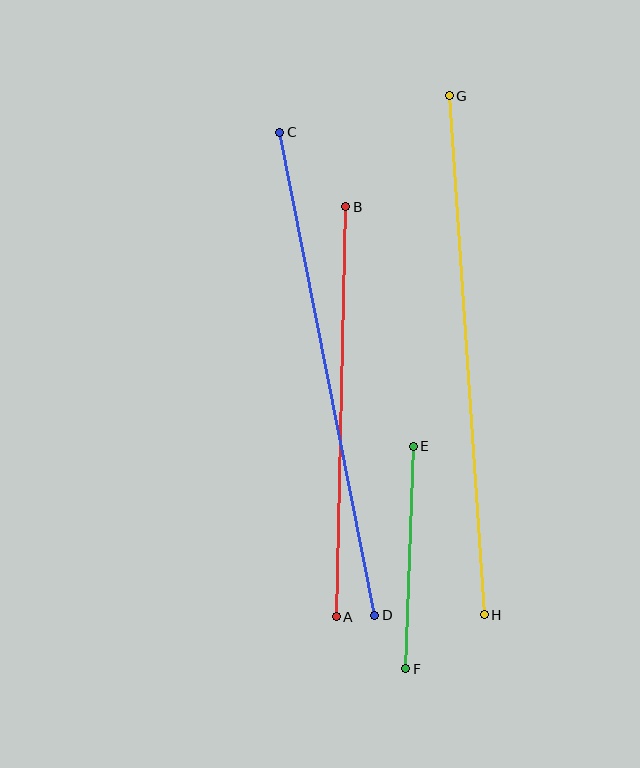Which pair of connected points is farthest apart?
Points G and H are farthest apart.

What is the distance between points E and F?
The distance is approximately 223 pixels.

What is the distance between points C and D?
The distance is approximately 493 pixels.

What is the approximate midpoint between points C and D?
The midpoint is at approximately (327, 374) pixels.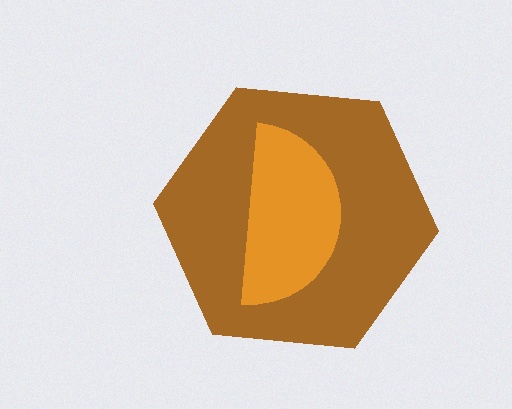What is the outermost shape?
The brown hexagon.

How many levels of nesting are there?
2.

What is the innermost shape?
The orange semicircle.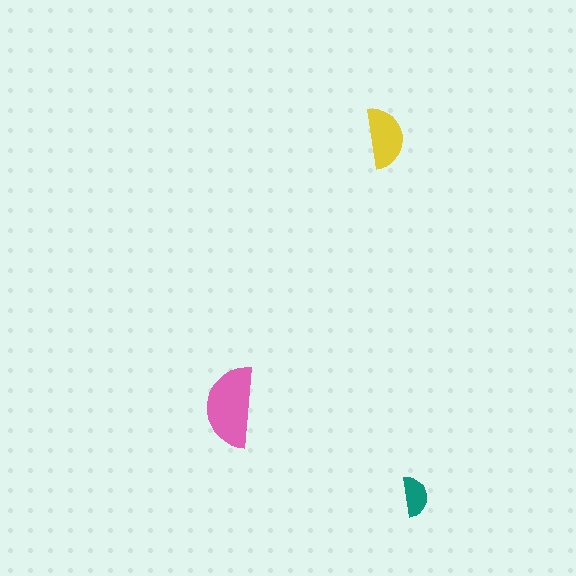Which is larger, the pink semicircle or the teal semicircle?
The pink one.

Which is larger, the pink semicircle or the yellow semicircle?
The pink one.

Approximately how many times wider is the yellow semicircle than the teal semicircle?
About 1.5 times wider.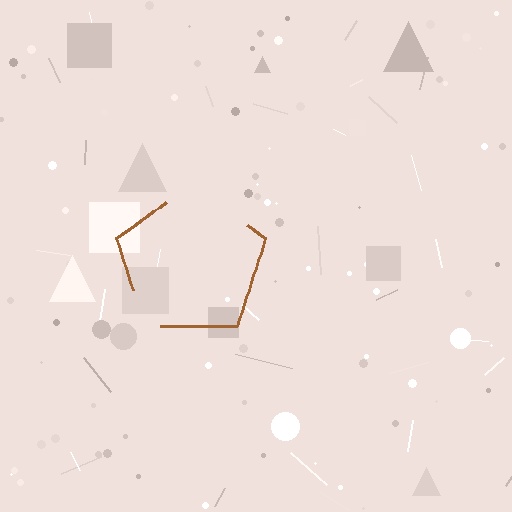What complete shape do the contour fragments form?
The contour fragments form a pentagon.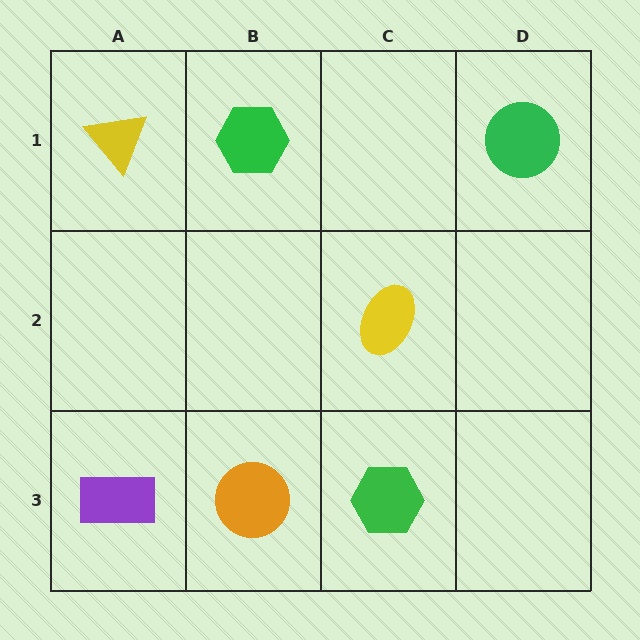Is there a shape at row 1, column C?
No, that cell is empty.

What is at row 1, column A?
A yellow triangle.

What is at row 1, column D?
A green circle.